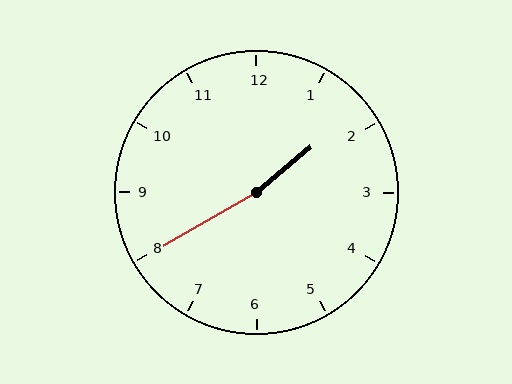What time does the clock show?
1:40.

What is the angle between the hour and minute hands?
Approximately 170 degrees.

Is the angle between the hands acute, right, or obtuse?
It is obtuse.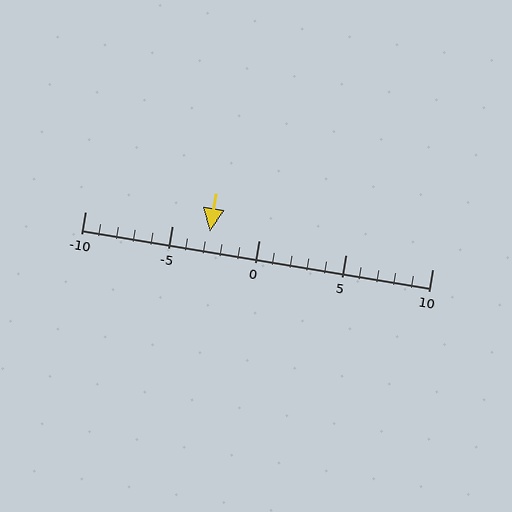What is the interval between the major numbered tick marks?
The major tick marks are spaced 5 units apart.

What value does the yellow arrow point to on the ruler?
The yellow arrow points to approximately -3.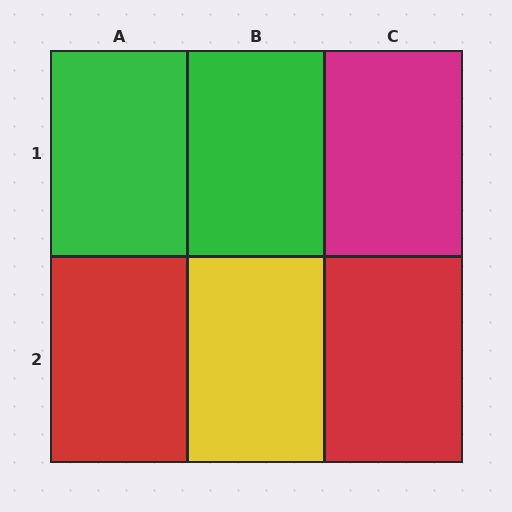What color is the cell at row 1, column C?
Magenta.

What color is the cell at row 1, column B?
Green.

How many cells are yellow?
1 cell is yellow.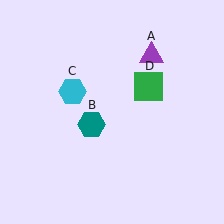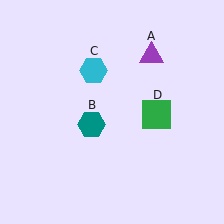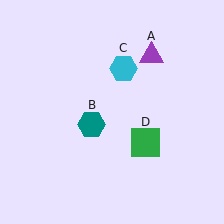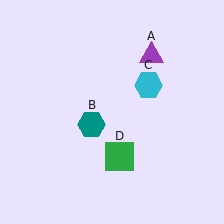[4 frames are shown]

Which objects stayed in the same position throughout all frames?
Purple triangle (object A) and teal hexagon (object B) remained stationary.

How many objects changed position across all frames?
2 objects changed position: cyan hexagon (object C), green square (object D).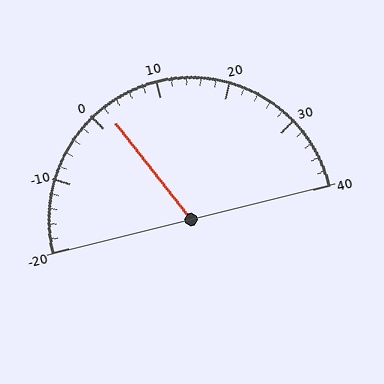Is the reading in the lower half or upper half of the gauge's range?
The reading is in the lower half of the range (-20 to 40).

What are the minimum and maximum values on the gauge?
The gauge ranges from -20 to 40.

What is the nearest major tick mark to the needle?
The nearest major tick mark is 0.